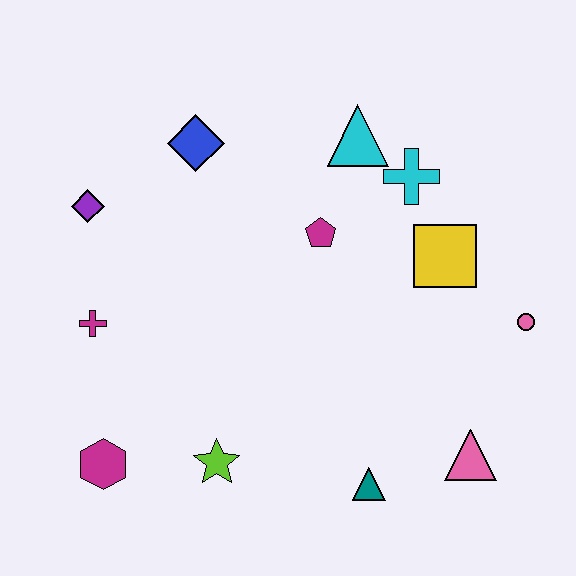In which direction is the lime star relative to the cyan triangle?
The lime star is below the cyan triangle.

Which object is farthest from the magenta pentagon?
The magenta hexagon is farthest from the magenta pentagon.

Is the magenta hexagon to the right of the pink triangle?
No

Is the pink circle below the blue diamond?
Yes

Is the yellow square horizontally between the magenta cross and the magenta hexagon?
No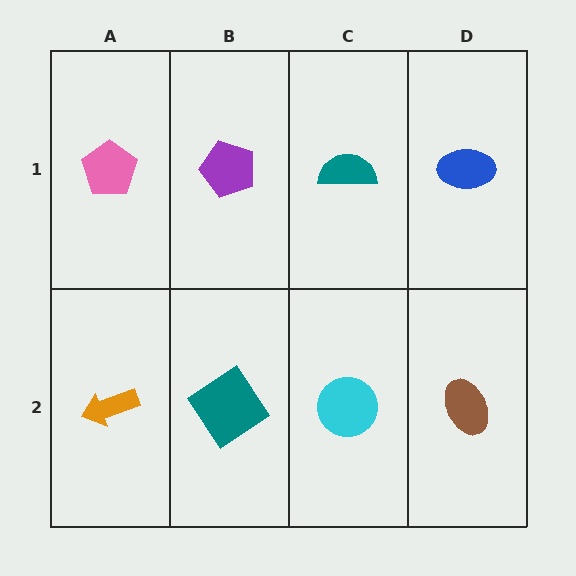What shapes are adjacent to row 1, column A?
An orange arrow (row 2, column A), a purple pentagon (row 1, column B).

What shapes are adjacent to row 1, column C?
A cyan circle (row 2, column C), a purple pentagon (row 1, column B), a blue ellipse (row 1, column D).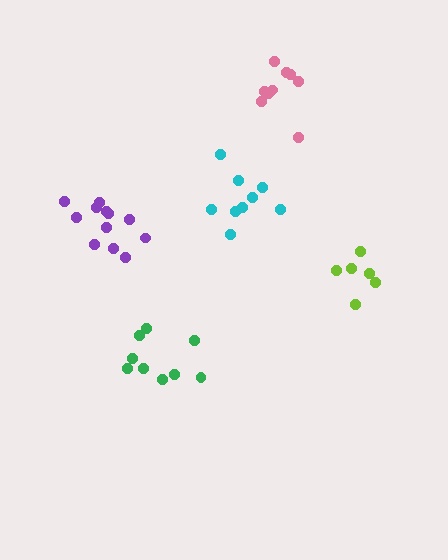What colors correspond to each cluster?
The clusters are colored: green, purple, pink, lime, cyan.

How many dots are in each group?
Group 1: 9 dots, Group 2: 12 dots, Group 3: 9 dots, Group 4: 6 dots, Group 5: 9 dots (45 total).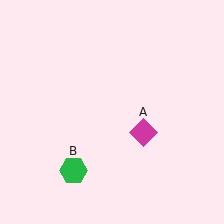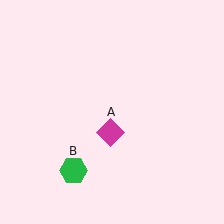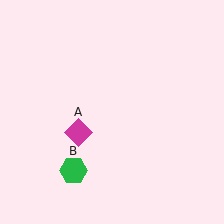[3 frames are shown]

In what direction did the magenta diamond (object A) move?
The magenta diamond (object A) moved left.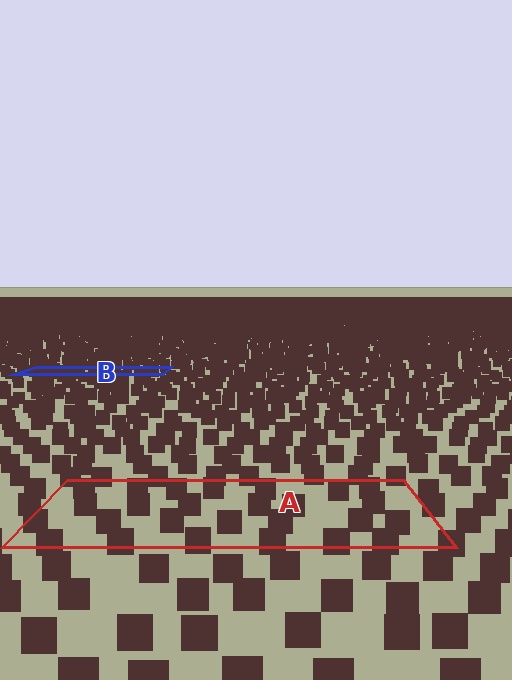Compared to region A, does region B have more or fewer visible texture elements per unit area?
Region B has more texture elements per unit area — they are packed more densely because it is farther away.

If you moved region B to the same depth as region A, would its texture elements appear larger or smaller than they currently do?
They would appear larger. At a closer depth, the same texture elements are projected at a bigger on-screen size.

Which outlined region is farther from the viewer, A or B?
Region B is farther from the viewer — the texture elements inside it appear smaller and more densely packed.